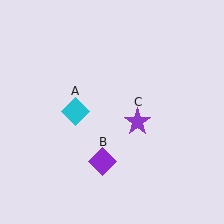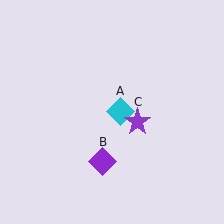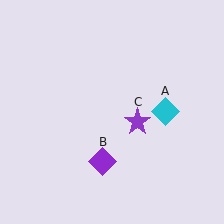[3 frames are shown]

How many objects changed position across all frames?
1 object changed position: cyan diamond (object A).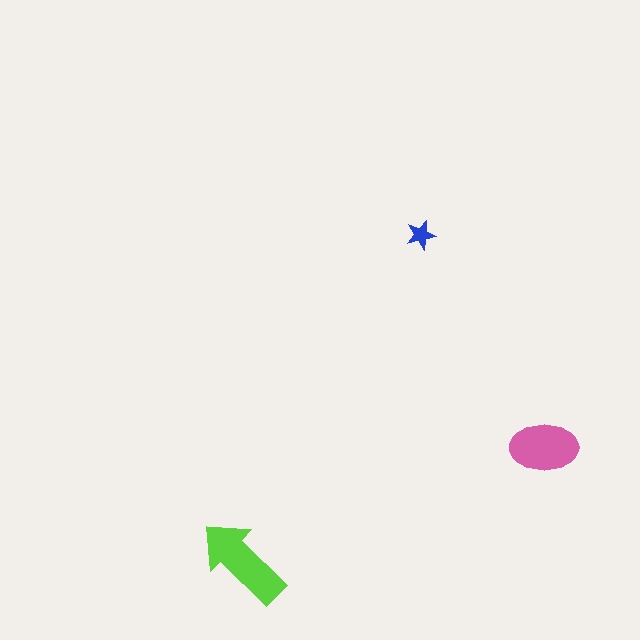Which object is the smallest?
The blue star.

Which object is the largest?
The lime arrow.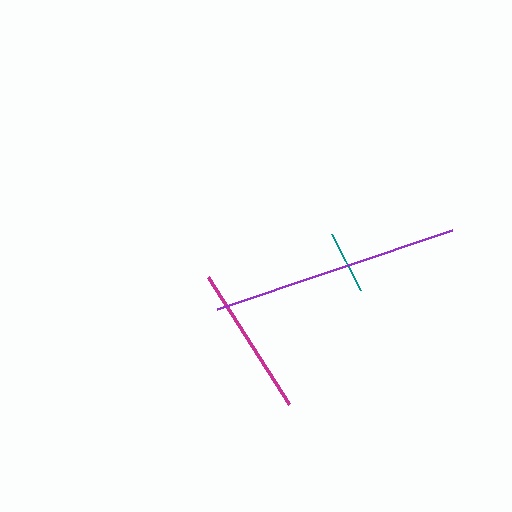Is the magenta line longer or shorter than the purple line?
The purple line is longer than the magenta line.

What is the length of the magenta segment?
The magenta segment is approximately 150 pixels long.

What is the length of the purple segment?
The purple segment is approximately 248 pixels long.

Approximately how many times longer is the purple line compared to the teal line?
The purple line is approximately 3.9 times the length of the teal line.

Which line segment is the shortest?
The teal line is the shortest at approximately 63 pixels.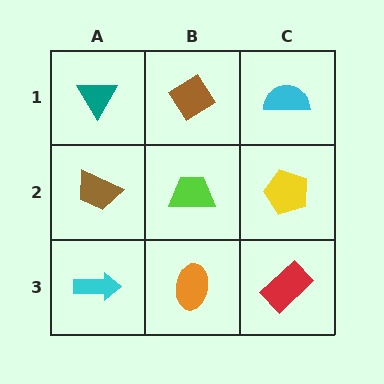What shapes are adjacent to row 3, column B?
A lime trapezoid (row 2, column B), a cyan arrow (row 3, column A), a red rectangle (row 3, column C).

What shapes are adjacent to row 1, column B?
A lime trapezoid (row 2, column B), a teal triangle (row 1, column A), a cyan semicircle (row 1, column C).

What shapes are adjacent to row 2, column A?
A teal triangle (row 1, column A), a cyan arrow (row 3, column A), a lime trapezoid (row 2, column B).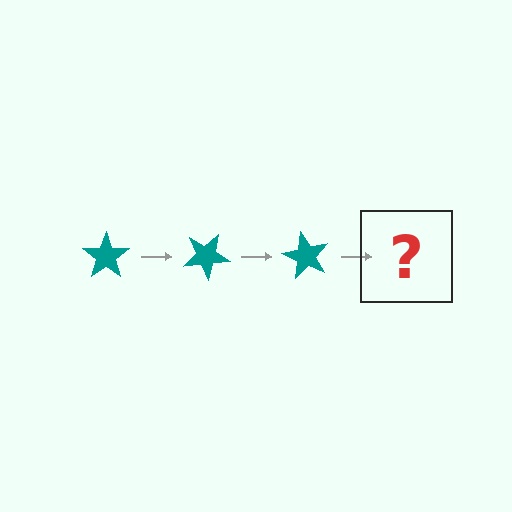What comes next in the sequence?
The next element should be a teal star rotated 90 degrees.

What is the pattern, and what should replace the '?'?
The pattern is that the star rotates 30 degrees each step. The '?' should be a teal star rotated 90 degrees.